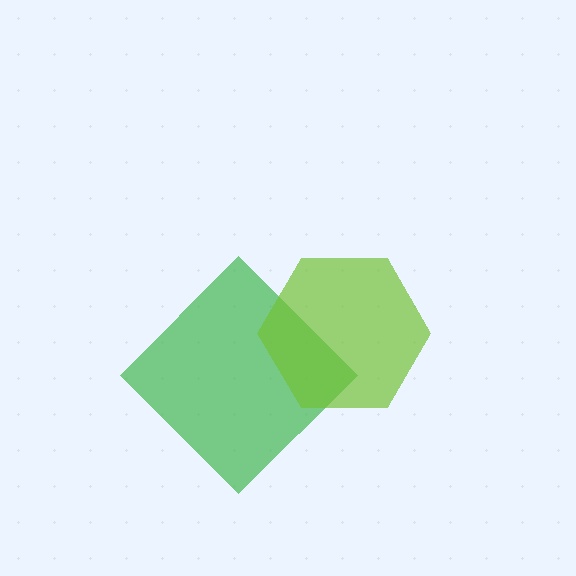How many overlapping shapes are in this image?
There are 2 overlapping shapes in the image.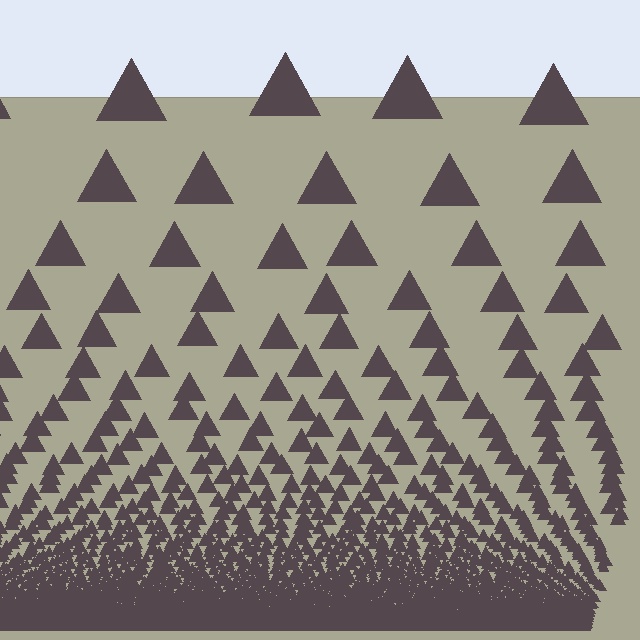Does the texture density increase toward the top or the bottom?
Density increases toward the bottom.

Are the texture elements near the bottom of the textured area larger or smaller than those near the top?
Smaller. The gradient is inverted — elements near the bottom are smaller and denser.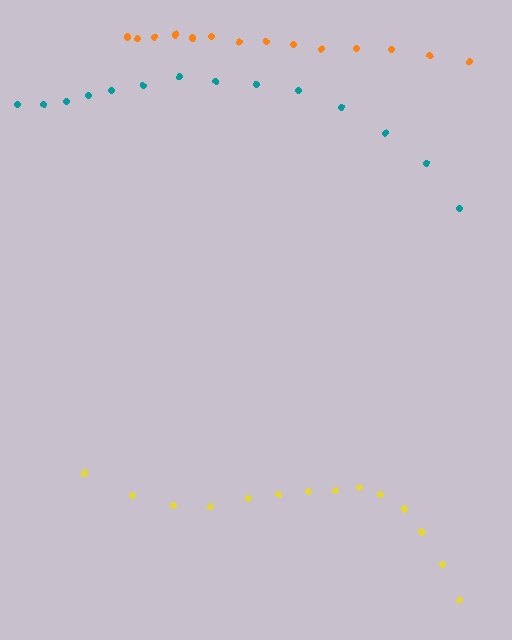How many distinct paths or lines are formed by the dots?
There are 3 distinct paths.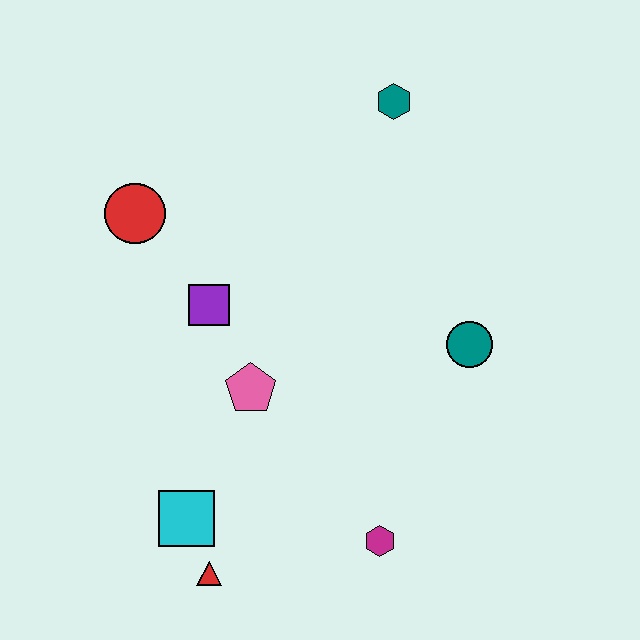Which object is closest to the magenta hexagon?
The red triangle is closest to the magenta hexagon.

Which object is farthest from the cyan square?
The teal hexagon is farthest from the cyan square.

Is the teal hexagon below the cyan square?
No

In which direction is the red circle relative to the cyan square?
The red circle is above the cyan square.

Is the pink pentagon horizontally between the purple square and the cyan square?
No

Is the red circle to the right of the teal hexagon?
No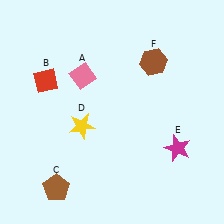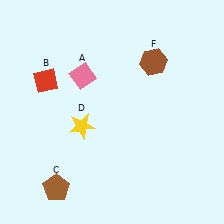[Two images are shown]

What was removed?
The magenta star (E) was removed in Image 2.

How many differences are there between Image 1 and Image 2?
There is 1 difference between the two images.